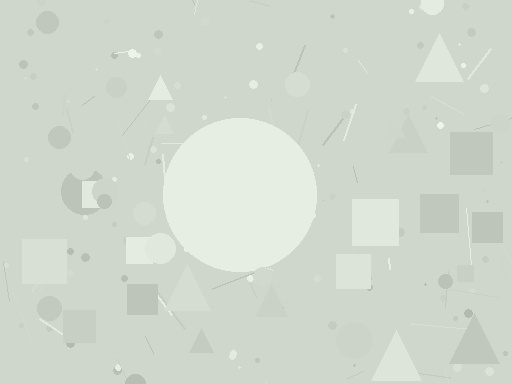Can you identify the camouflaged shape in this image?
The camouflaged shape is a circle.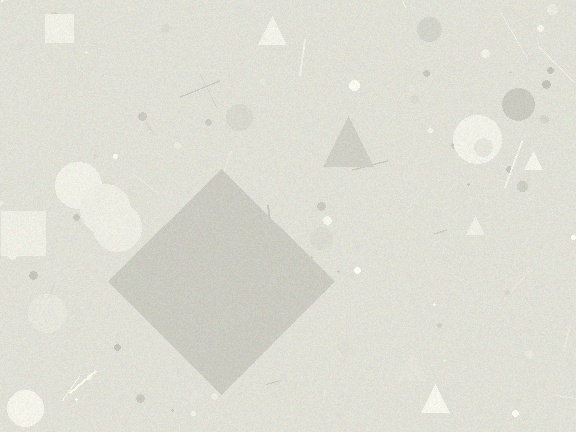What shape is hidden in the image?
A diamond is hidden in the image.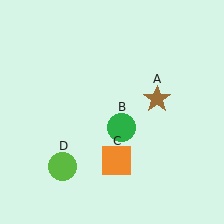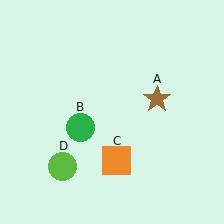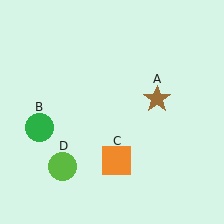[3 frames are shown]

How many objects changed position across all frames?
1 object changed position: green circle (object B).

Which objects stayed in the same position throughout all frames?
Brown star (object A) and orange square (object C) and lime circle (object D) remained stationary.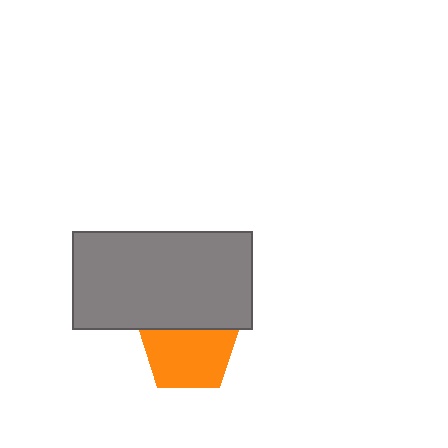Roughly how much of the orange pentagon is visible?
Most of it is visible (roughly 70%).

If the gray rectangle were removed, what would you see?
You would see the complete orange pentagon.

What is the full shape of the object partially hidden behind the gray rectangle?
The partially hidden object is an orange pentagon.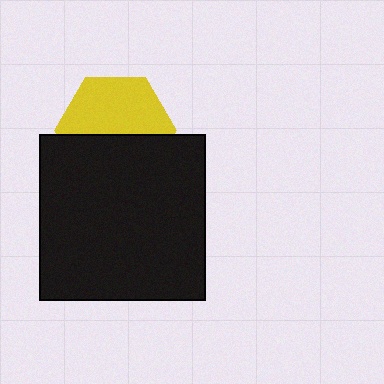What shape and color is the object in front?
The object in front is a black square.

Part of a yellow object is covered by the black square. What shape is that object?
It is a hexagon.